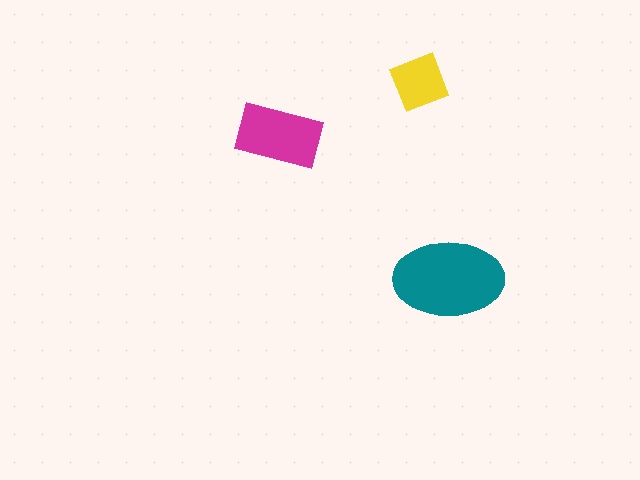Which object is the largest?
The teal ellipse.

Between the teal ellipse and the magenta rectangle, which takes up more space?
The teal ellipse.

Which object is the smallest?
The yellow diamond.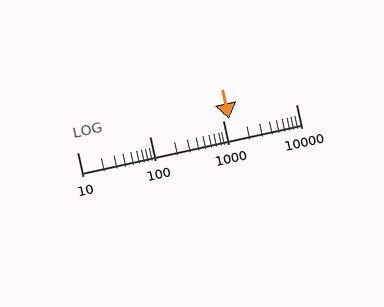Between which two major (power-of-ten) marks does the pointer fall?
The pointer is between 1000 and 10000.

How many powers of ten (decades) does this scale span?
The scale spans 3 decades, from 10 to 10000.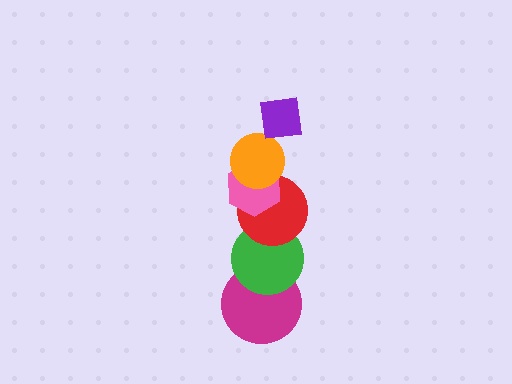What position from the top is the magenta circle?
The magenta circle is 6th from the top.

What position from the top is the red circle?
The red circle is 4th from the top.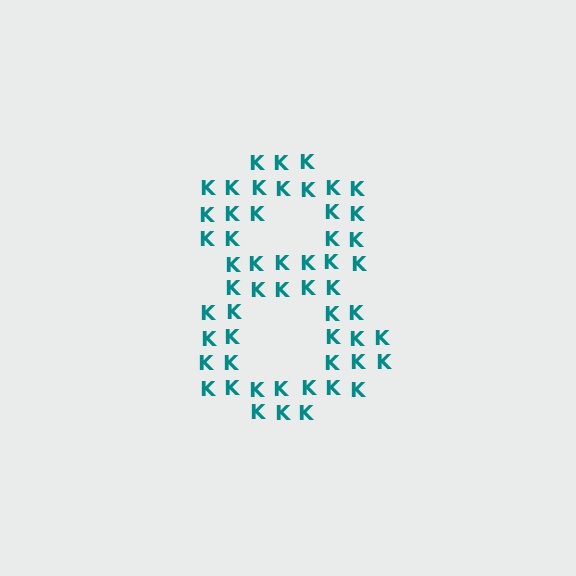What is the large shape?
The large shape is the digit 8.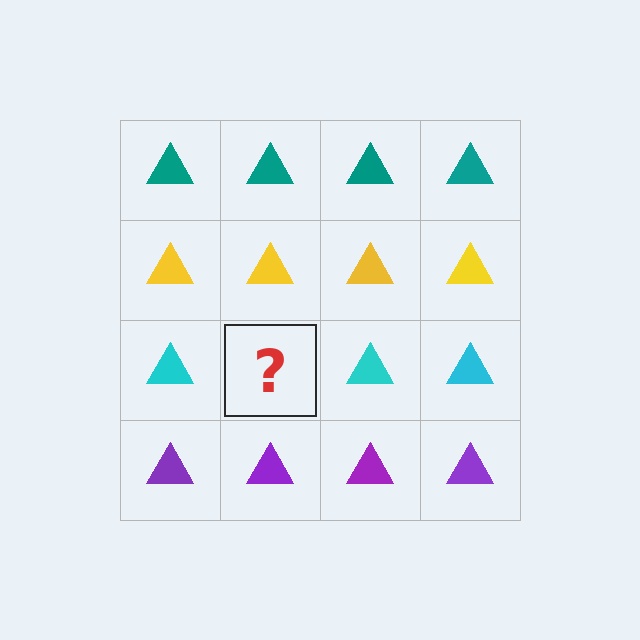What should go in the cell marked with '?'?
The missing cell should contain a cyan triangle.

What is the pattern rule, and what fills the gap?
The rule is that each row has a consistent color. The gap should be filled with a cyan triangle.